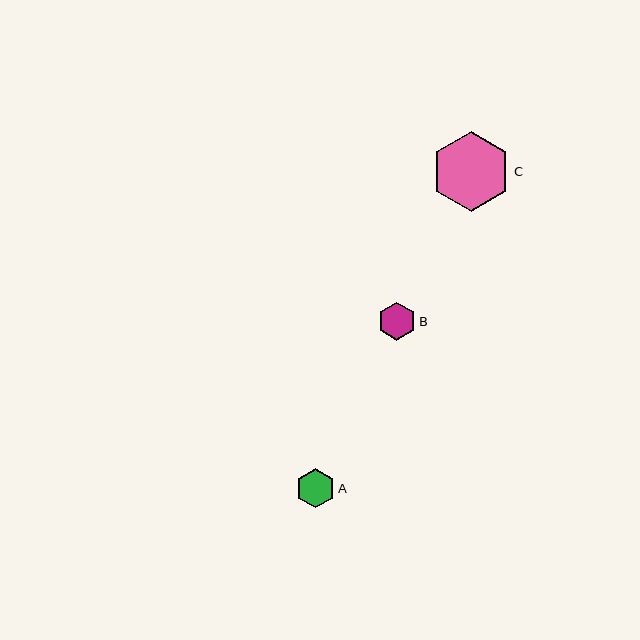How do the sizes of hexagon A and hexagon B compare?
Hexagon A and hexagon B are approximately the same size.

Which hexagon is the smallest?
Hexagon B is the smallest with a size of approximately 38 pixels.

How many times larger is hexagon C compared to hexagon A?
Hexagon C is approximately 2.0 times the size of hexagon A.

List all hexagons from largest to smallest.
From largest to smallest: C, A, B.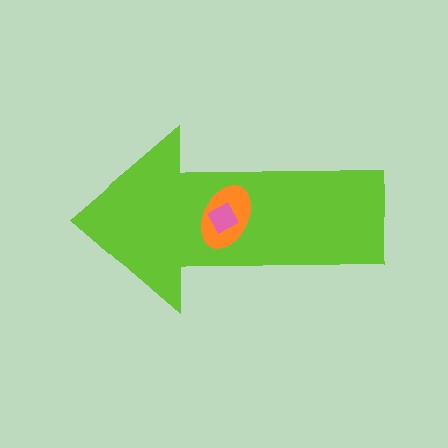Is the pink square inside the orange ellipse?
Yes.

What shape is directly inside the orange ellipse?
The pink square.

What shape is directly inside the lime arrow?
The orange ellipse.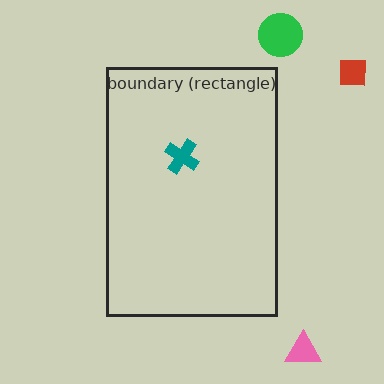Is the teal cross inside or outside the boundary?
Inside.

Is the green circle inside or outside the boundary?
Outside.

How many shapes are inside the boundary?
1 inside, 3 outside.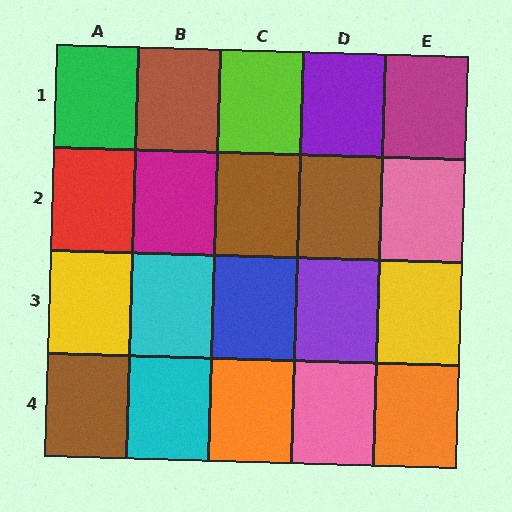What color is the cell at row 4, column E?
Orange.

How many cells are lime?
1 cell is lime.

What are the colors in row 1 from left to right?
Green, brown, lime, purple, magenta.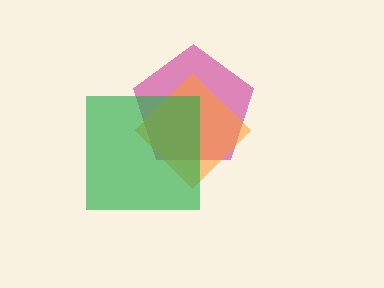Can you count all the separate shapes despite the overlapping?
Yes, there are 3 separate shapes.